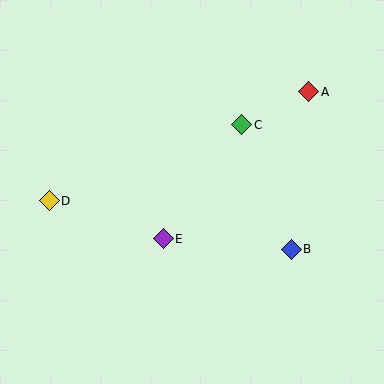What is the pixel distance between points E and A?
The distance between E and A is 207 pixels.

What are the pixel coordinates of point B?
Point B is at (291, 249).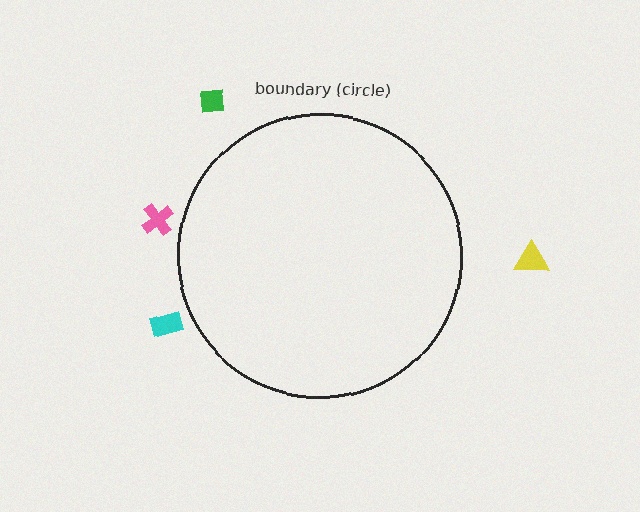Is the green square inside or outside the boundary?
Outside.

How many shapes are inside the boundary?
0 inside, 4 outside.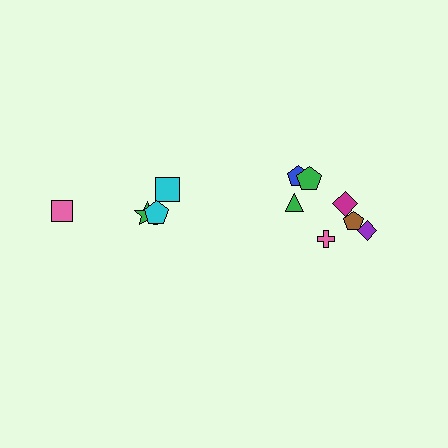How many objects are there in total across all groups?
There are 12 objects.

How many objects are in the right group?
There are 7 objects.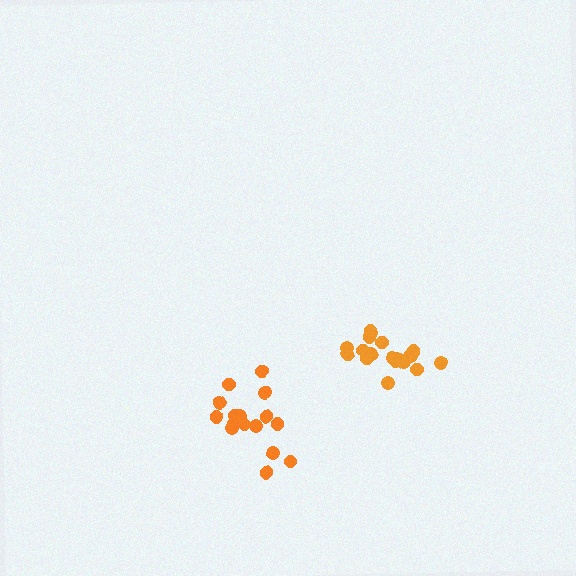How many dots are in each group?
Group 1: 19 dots, Group 2: 16 dots (35 total).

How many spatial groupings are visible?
There are 2 spatial groupings.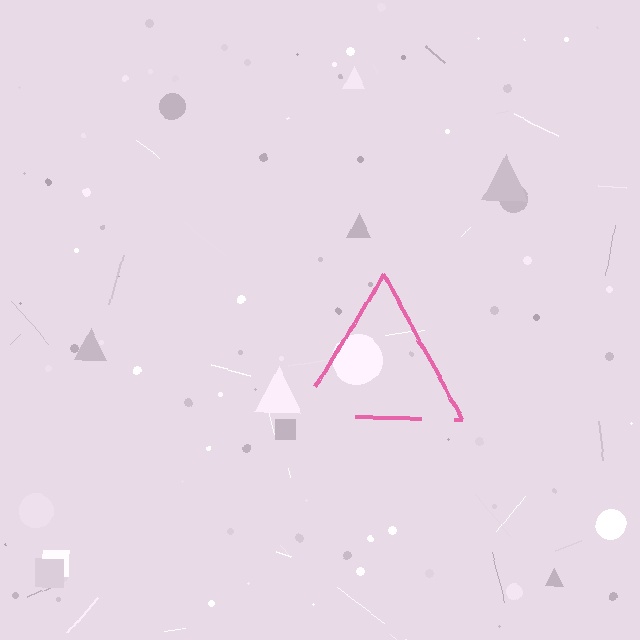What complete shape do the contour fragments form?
The contour fragments form a triangle.